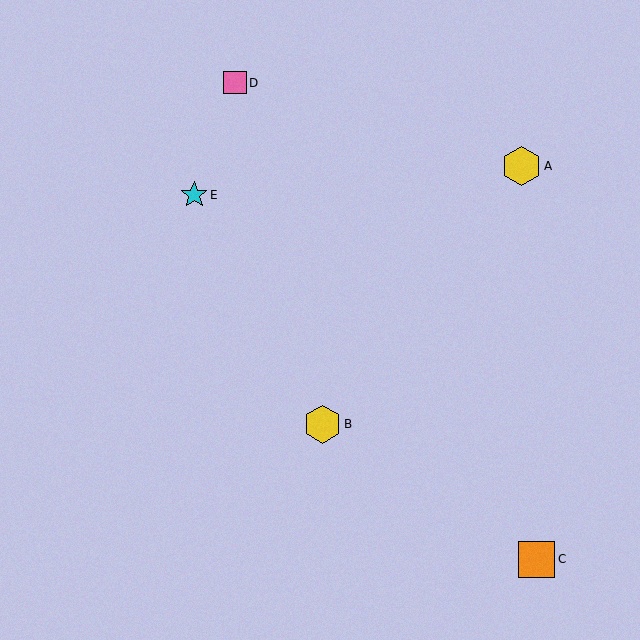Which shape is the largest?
The yellow hexagon (labeled A) is the largest.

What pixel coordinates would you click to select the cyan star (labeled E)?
Click at (194, 195) to select the cyan star E.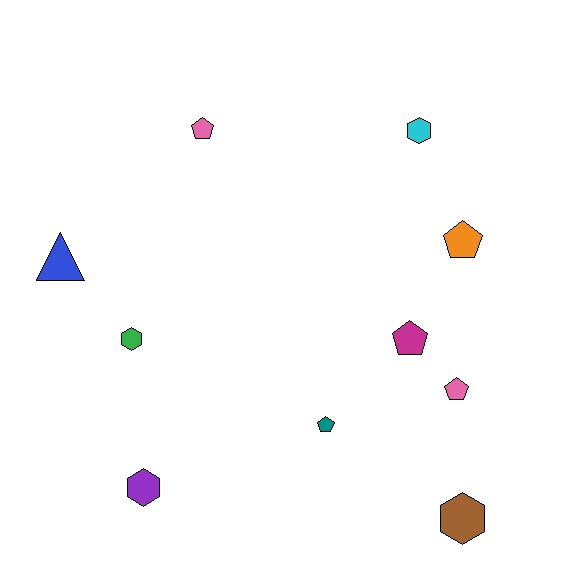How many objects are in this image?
There are 10 objects.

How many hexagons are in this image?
There are 4 hexagons.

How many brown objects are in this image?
There is 1 brown object.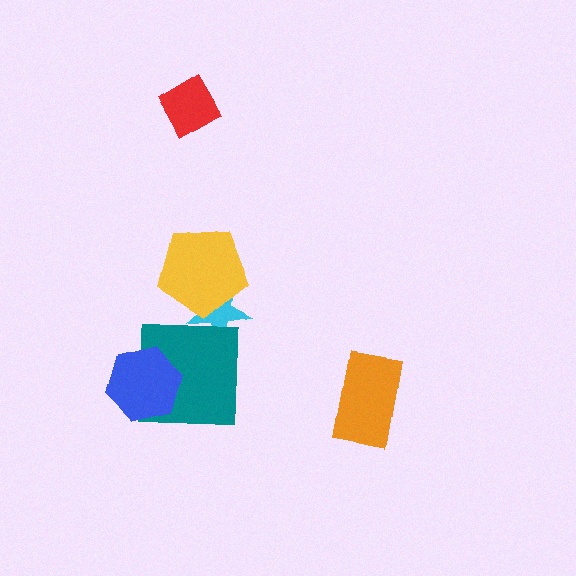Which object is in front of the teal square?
The blue hexagon is in front of the teal square.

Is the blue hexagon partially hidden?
No, no other shape covers it.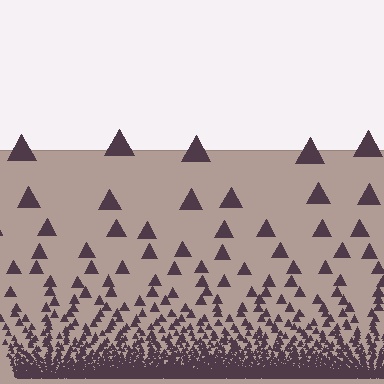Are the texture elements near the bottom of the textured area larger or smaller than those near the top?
Smaller. The gradient is inverted — elements near the bottom are smaller and denser.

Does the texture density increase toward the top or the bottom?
Density increases toward the bottom.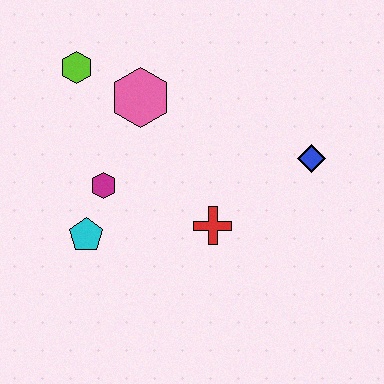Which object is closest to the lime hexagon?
The pink hexagon is closest to the lime hexagon.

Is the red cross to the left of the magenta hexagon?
No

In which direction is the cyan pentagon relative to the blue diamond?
The cyan pentagon is to the left of the blue diamond.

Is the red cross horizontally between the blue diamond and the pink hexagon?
Yes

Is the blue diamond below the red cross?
No